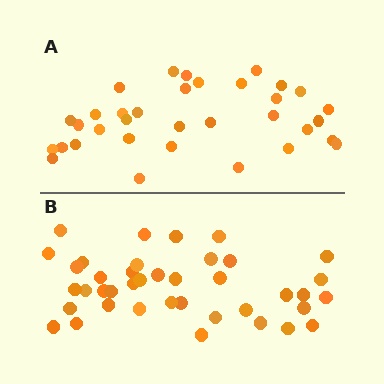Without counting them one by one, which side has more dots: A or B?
Region B (the bottom region) has more dots.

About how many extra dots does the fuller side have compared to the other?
Region B has about 6 more dots than region A.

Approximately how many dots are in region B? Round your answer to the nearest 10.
About 40 dots.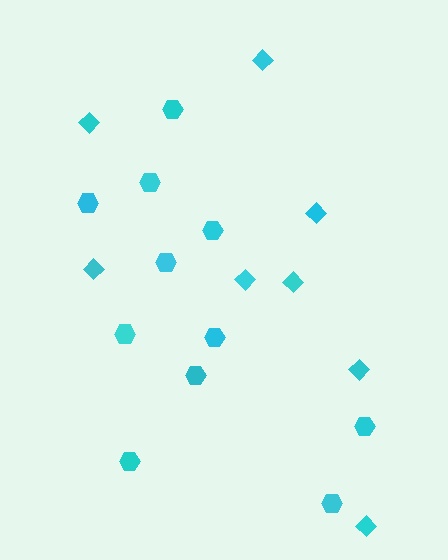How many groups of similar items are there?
There are 2 groups: one group of hexagons (11) and one group of diamonds (8).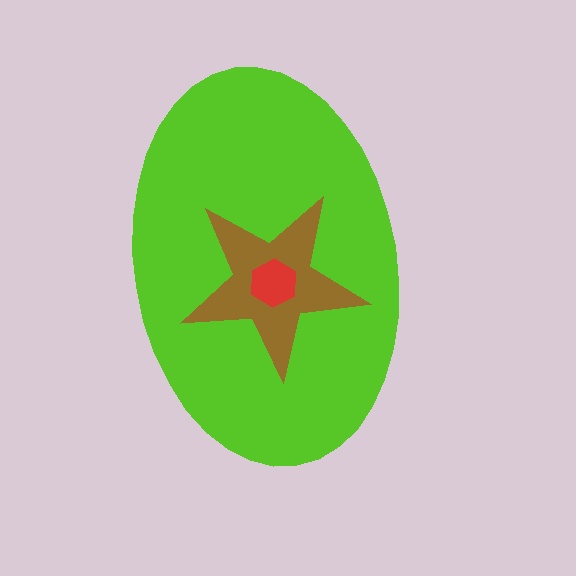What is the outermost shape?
The lime ellipse.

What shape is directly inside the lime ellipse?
The brown star.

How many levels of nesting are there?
3.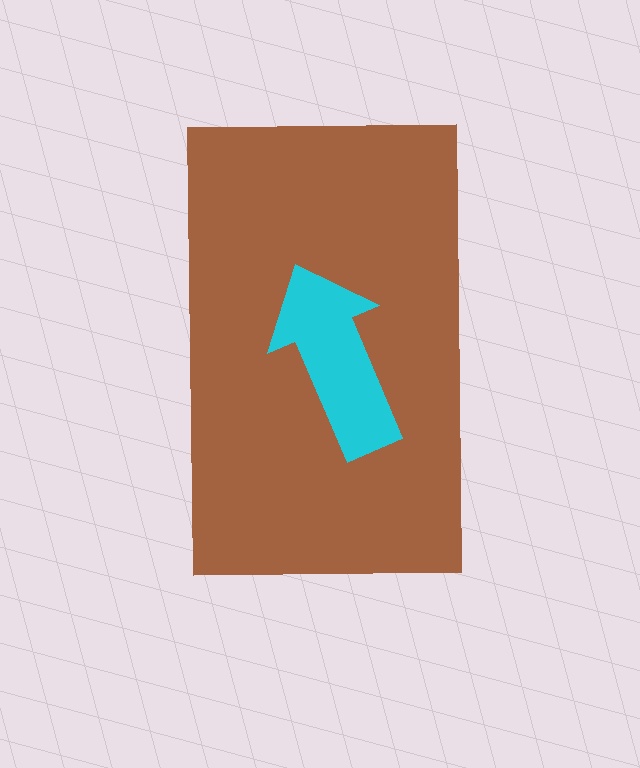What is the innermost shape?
The cyan arrow.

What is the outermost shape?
The brown rectangle.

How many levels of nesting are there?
2.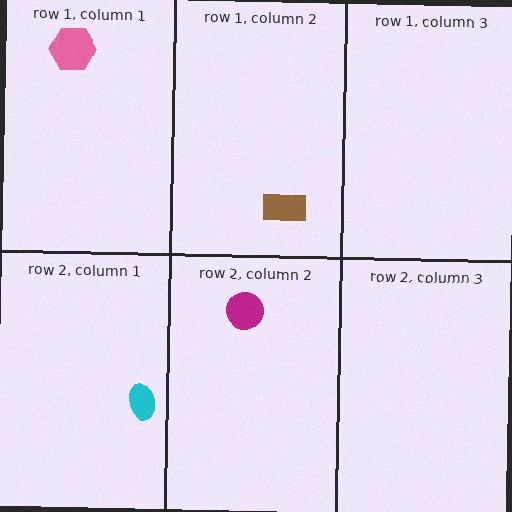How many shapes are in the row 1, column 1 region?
1.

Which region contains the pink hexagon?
The row 1, column 1 region.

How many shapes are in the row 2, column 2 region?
1.